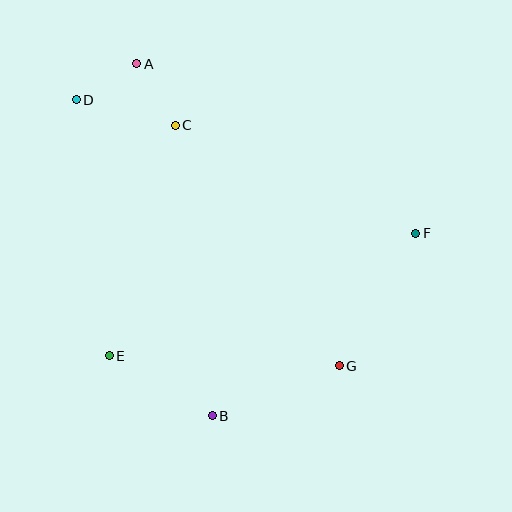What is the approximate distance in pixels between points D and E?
The distance between D and E is approximately 258 pixels.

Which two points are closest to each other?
Points A and D are closest to each other.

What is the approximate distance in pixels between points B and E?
The distance between B and E is approximately 119 pixels.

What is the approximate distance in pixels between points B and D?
The distance between B and D is approximately 344 pixels.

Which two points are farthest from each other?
Points D and G are farthest from each other.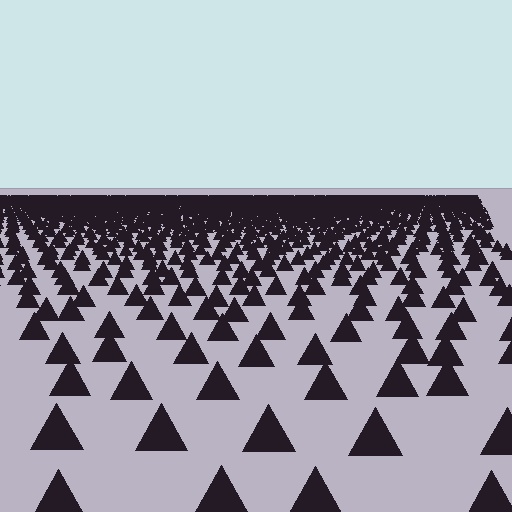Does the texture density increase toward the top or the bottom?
Density increases toward the top.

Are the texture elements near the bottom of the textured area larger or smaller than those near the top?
Larger. Near the bottom, elements are closer to the viewer and appear at a bigger on-screen size.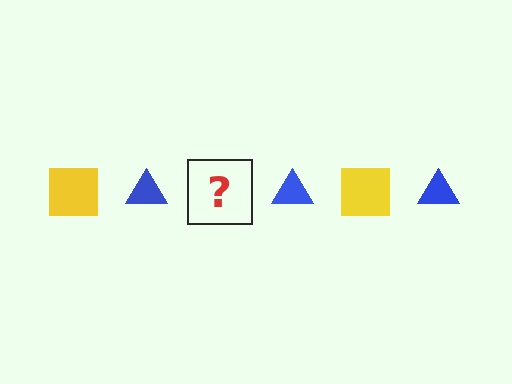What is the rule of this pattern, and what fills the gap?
The rule is that the pattern alternates between yellow square and blue triangle. The gap should be filled with a yellow square.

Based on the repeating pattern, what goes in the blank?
The blank should be a yellow square.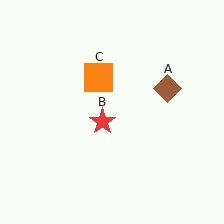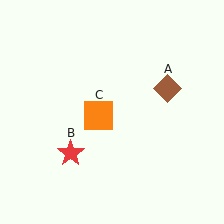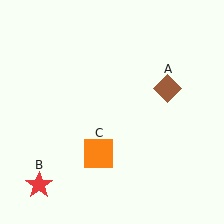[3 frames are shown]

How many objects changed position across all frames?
2 objects changed position: red star (object B), orange square (object C).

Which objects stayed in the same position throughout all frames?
Brown diamond (object A) remained stationary.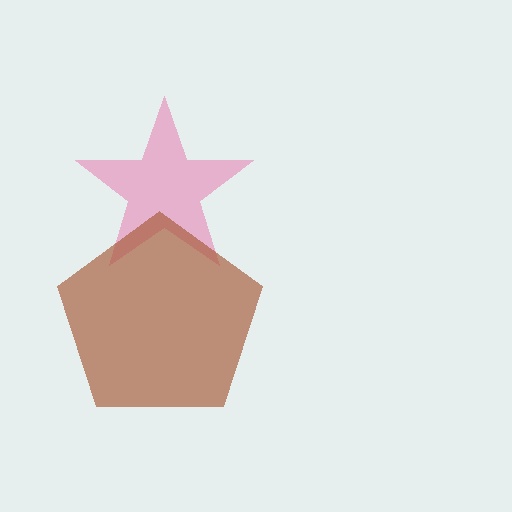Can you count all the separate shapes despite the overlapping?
Yes, there are 2 separate shapes.